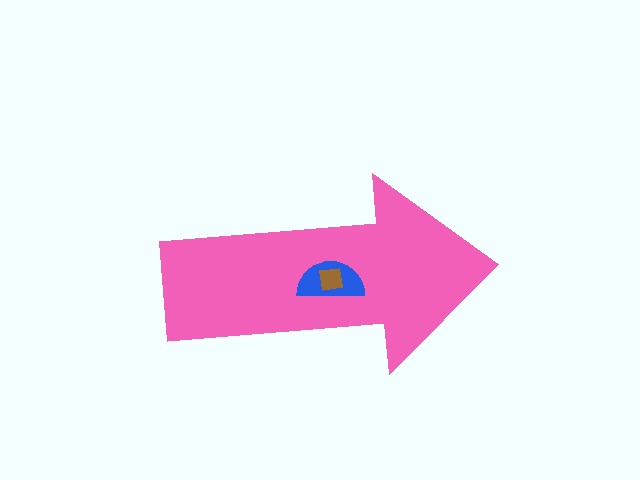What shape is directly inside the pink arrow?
The blue semicircle.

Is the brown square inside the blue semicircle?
Yes.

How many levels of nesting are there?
3.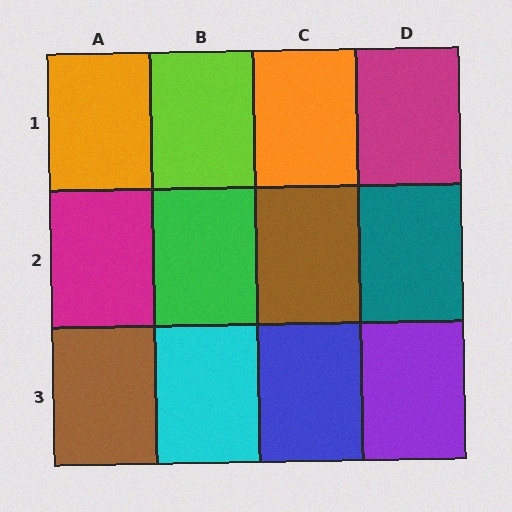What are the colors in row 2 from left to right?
Magenta, green, brown, teal.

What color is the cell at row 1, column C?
Orange.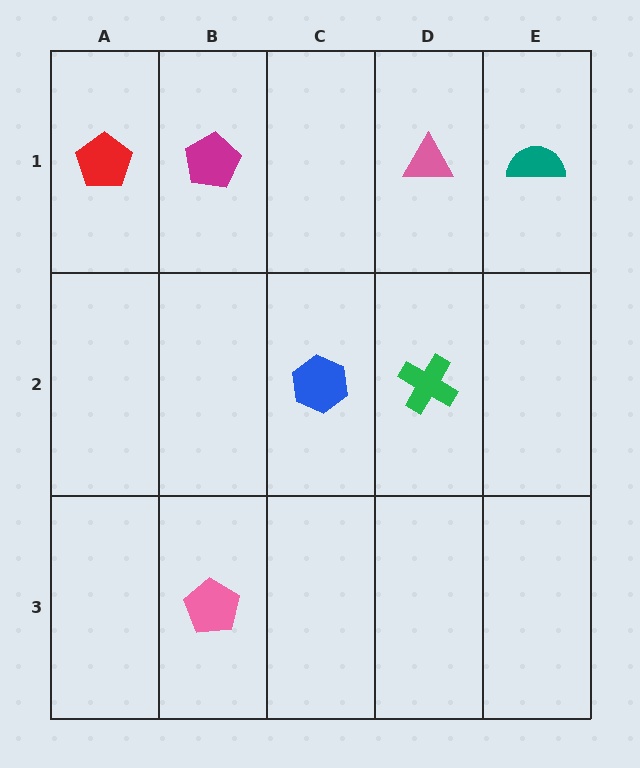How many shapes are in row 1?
4 shapes.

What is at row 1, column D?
A pink triangle.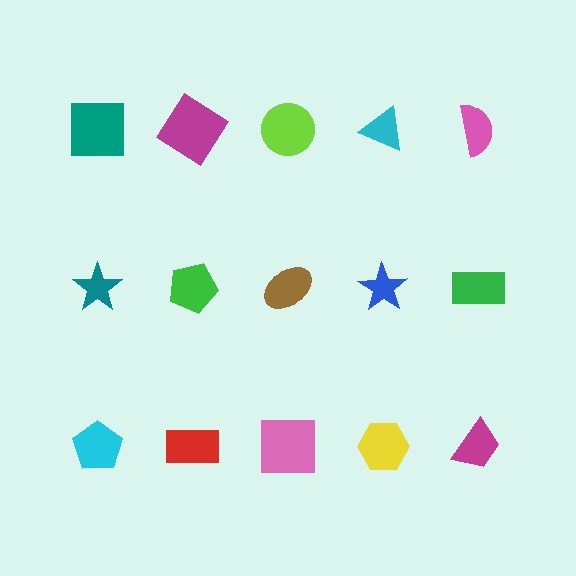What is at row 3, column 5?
A magenta trapezoid.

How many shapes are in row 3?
5 shapes.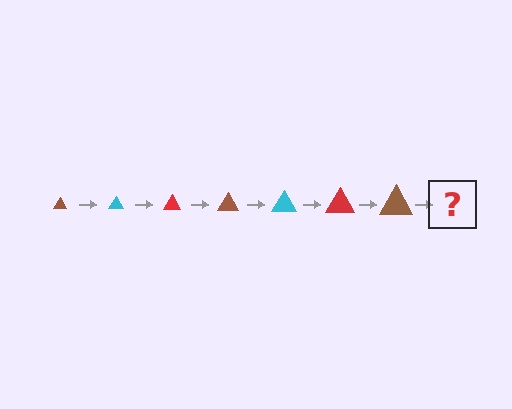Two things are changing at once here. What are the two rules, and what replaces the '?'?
The two rules are that the triangle grows larger each step and the color cycles through brown, cyan, and red. The '?' should be a cyan triangle, larger than the previous one.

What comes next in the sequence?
The next element should be a cyan triangle, larger than the previous one.